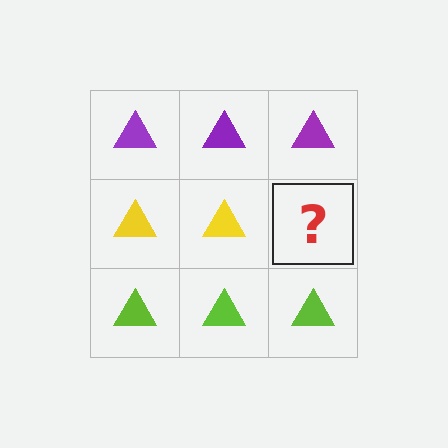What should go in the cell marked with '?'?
The missing cell should contain a yellow triangle.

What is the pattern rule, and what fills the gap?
The rule is that each row has a consistent color. The gap should be filled with a yellow triangle.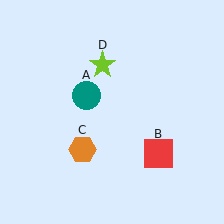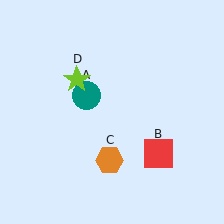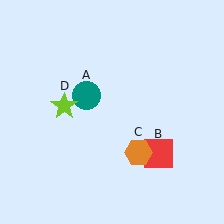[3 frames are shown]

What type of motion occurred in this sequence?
The orange hexagon (object C), lime star (object D) rotated counterclockwise around the center of the scene.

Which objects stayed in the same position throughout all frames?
Teal circle (object A) and red square (object B) remained stationary.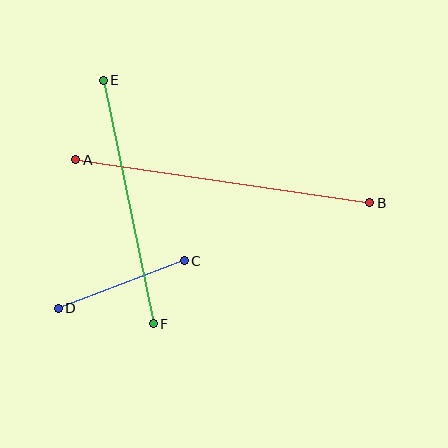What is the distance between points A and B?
The distance is approximately 297 pixels.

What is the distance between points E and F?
The distance is approximately 249 pixels.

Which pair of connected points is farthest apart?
Points A and B are farthest apart.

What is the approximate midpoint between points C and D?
The midpoint is at approximately (121, 285) pixels.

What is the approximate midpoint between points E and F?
The midpoint is at approximately (128, 202) pixels.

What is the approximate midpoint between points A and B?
The midpoint is at approximately (223, 181) pixels.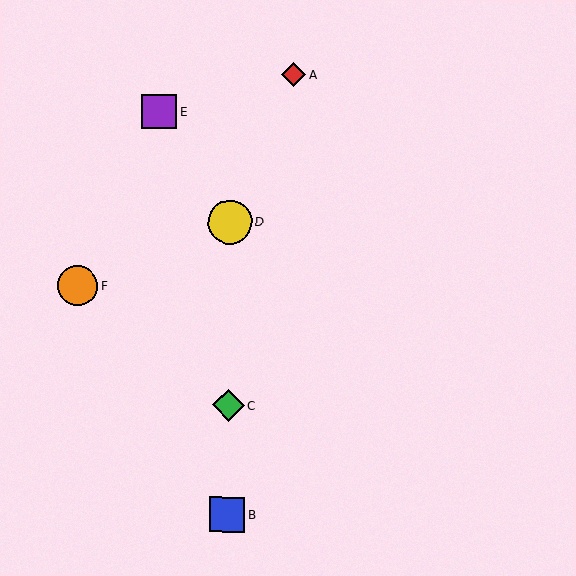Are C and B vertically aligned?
Yes, both are at x≈228.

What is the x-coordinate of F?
Object F is at x≈78.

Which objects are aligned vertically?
Objects B, C, D are aligned vertically.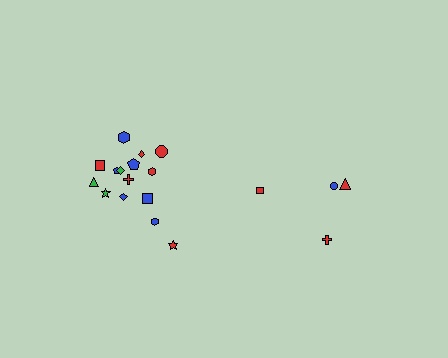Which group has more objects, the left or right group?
The left group.